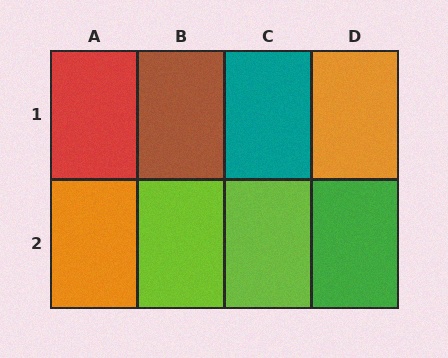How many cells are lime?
2 cells are lime.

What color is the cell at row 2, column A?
Orange.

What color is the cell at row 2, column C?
Lime.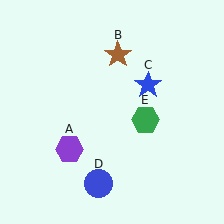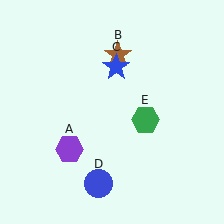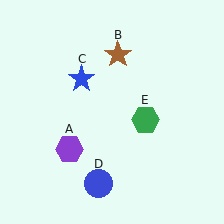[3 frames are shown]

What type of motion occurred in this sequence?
The blue star (object C) rotated counterclockwise around the center of the scene.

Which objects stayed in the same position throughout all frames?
Purple hexagon (object A) and brown star (object B) and blue circle (object D) and green hexagon (object E) remained stationary.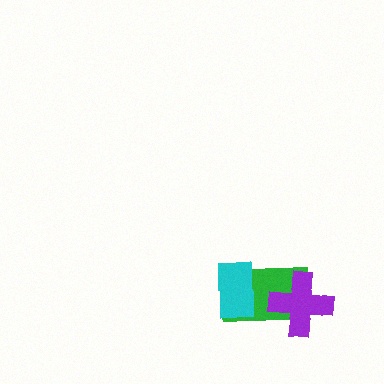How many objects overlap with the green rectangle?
2 objects overlap with the green rectangle.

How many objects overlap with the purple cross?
1 object overlaps with the purple cross.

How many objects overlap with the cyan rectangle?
1 object overlaps with the cyan rectangle.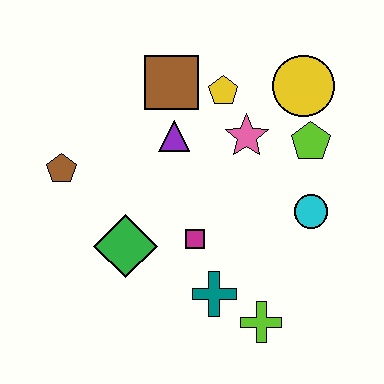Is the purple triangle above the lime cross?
Yes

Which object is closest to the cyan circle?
The lime pentagon is closest to the cyan circle.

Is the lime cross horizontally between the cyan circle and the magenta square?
Yes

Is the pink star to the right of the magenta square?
Yes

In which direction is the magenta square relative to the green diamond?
The magenta square is to the right of the green diamond.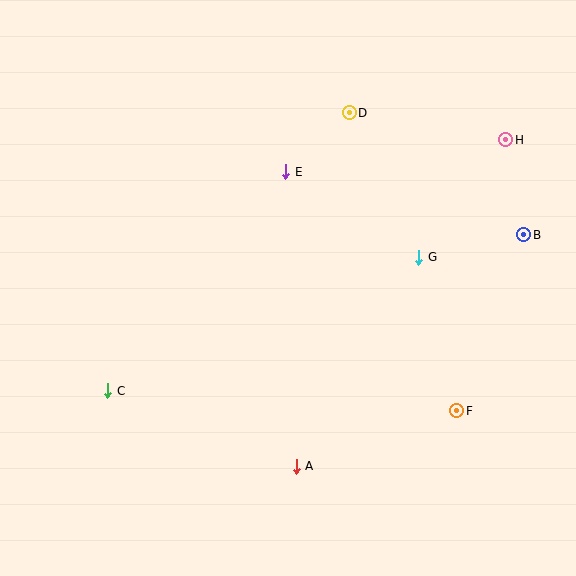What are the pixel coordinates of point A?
Point A is at (296, 466).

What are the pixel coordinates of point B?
Point B is at (524, 235).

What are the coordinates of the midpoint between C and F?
The midpoint between C and F is at (282, 401).